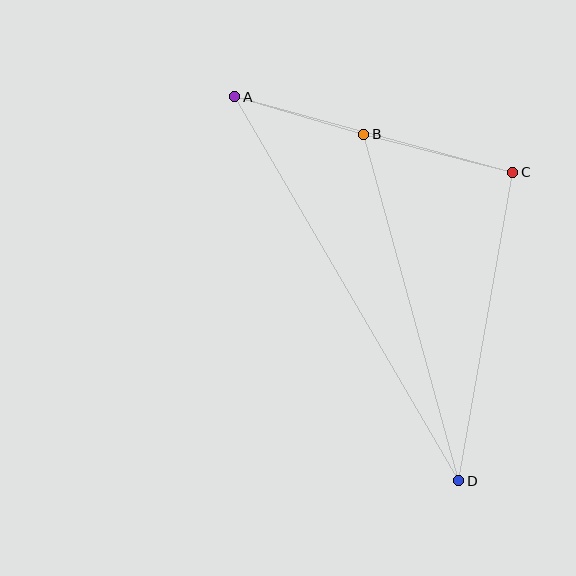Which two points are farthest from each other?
Points A and D are farthest from each other.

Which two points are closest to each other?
Points A and B are closest to each other.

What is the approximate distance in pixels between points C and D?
The distance between C and D is approximately 313 pixels.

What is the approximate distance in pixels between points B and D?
The distance between B and D is approximately 359 pixels.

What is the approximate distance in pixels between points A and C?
The distance between A and C is approximately 288 pixels.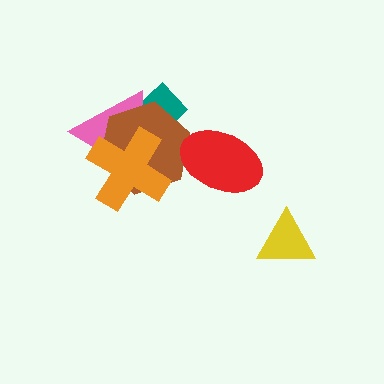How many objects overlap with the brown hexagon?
4 objects overlap with the brown hexagon.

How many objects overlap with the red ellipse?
1 object overlaps with the red ellipse.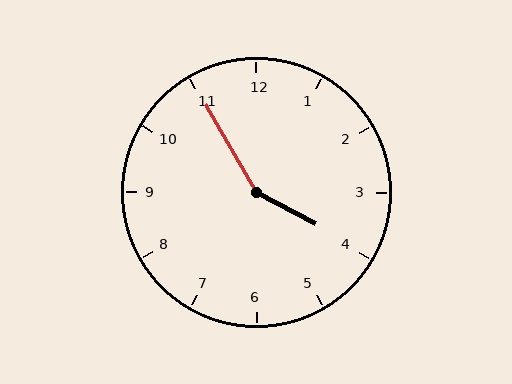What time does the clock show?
3:55.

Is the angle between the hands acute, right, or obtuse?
It is obtuse.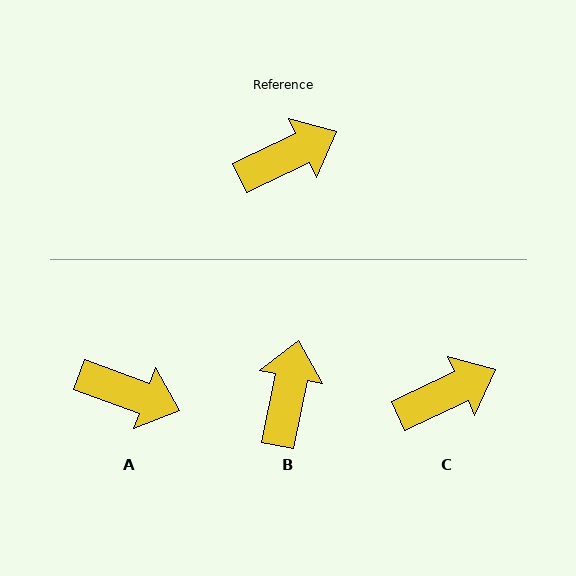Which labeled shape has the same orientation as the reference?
C.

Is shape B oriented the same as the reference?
No, it is off by about 53 degrees.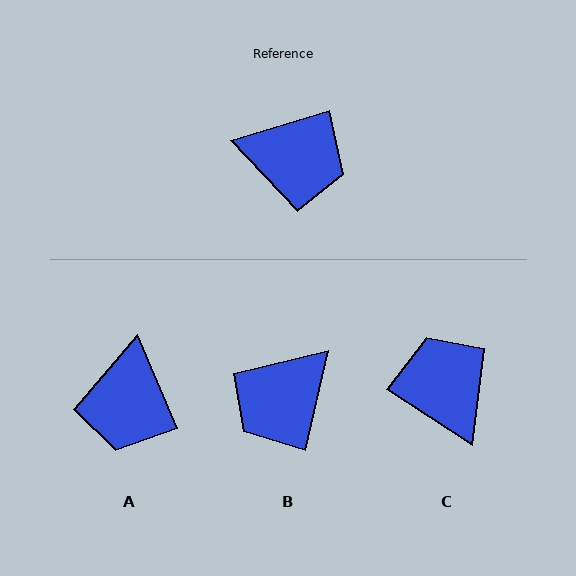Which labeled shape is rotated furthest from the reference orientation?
C, about 130 degrees away.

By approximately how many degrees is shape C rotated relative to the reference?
Approximately 130 degrees counter-clockwise.